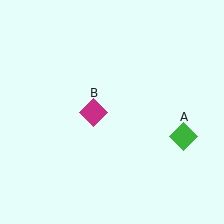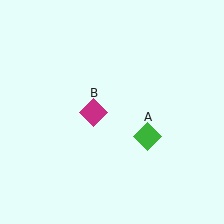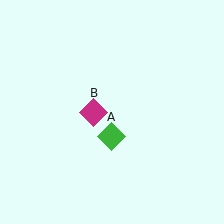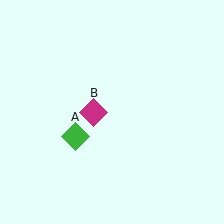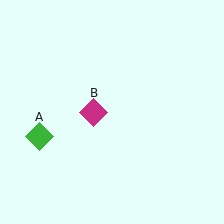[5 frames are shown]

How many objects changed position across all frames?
1 object changed position: green diamond (object A).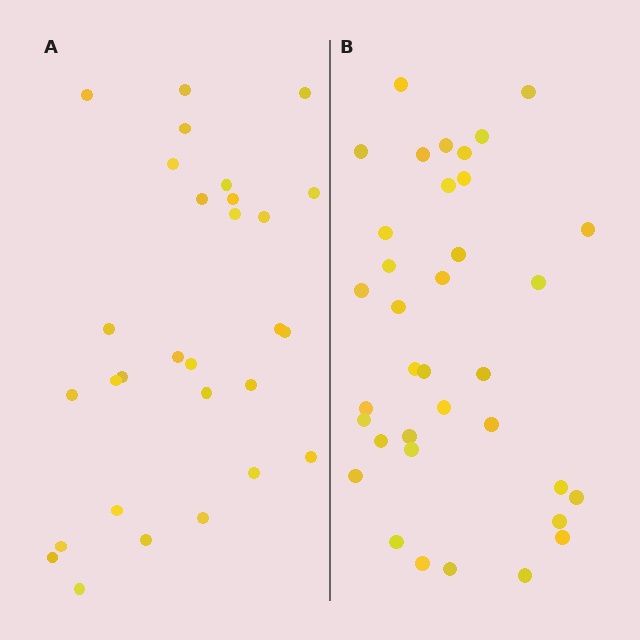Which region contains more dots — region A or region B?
Region B (the right region) has more dots.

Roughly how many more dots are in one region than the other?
Region B has roughly 8 or so more dots than region A.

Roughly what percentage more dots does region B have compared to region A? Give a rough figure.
About 25% more.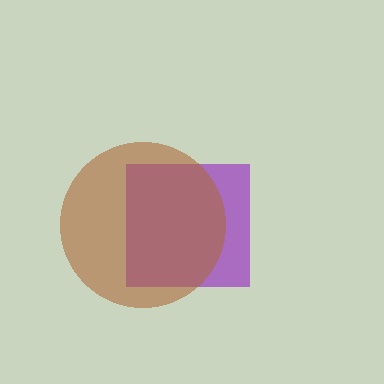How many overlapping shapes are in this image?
There are 2 overlapping shapes in the image.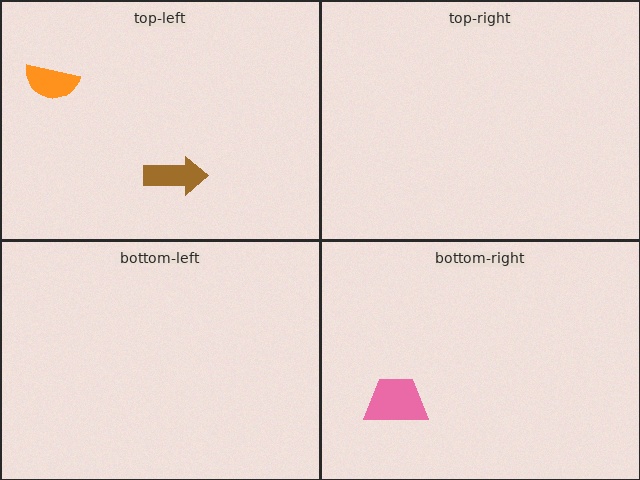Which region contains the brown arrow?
The top-left region.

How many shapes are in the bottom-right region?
1.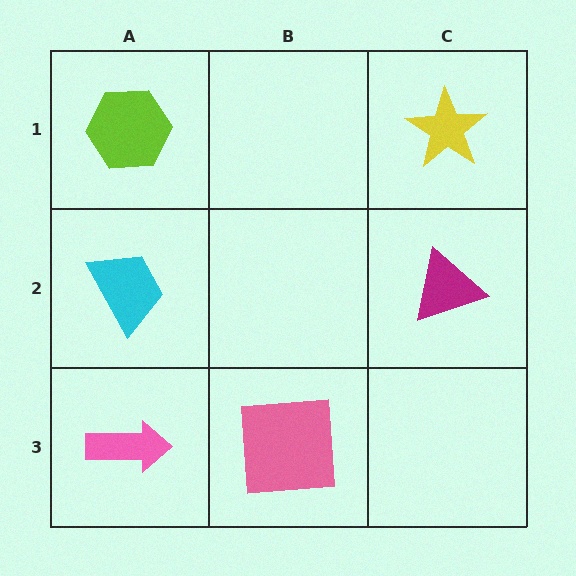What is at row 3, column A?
A pink arrow.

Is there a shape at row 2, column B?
No, that cell is empty.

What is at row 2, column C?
A magenta triangle.